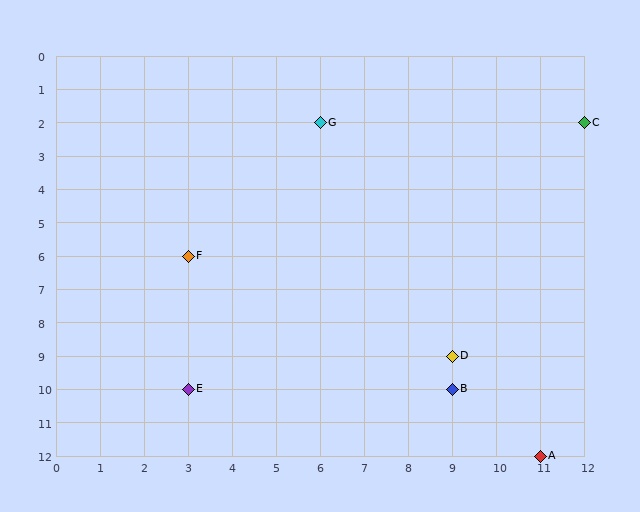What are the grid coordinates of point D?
Point D is at grid coordinates (9, 9).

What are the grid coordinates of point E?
Point E is at grid coordinates (3, 10).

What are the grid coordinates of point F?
Point F is at grid coordinates (3, 6).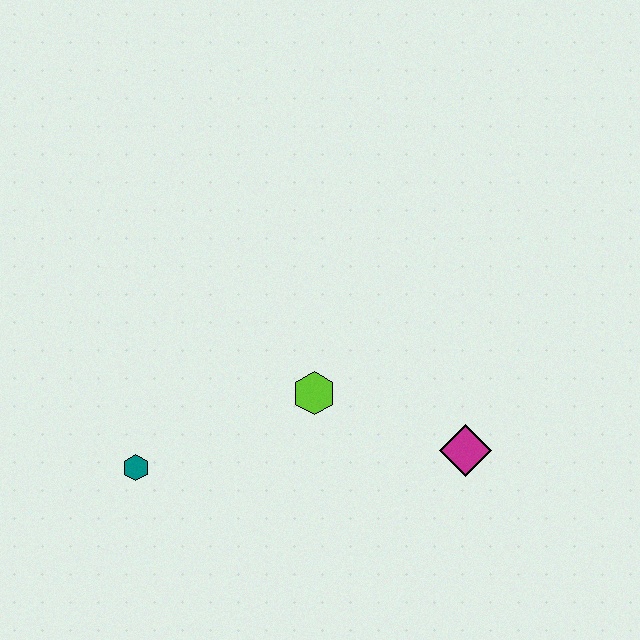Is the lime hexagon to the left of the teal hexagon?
No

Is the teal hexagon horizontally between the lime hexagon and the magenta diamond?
No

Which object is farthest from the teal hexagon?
The magenta diamond is farthest from the teal hexagon.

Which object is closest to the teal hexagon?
The lime hexagon is closest to the teal hexagon.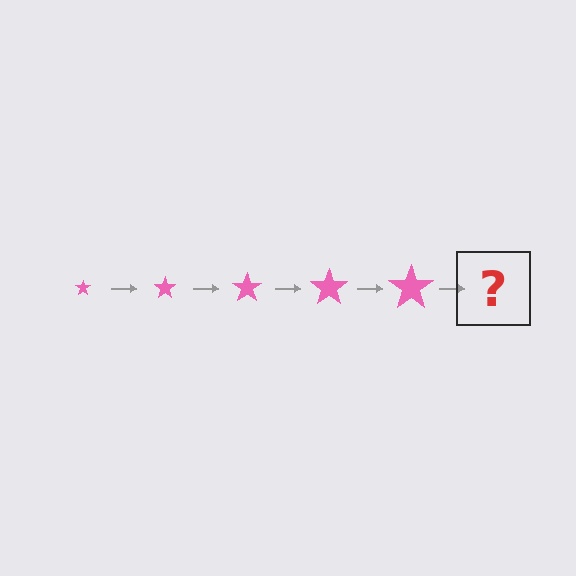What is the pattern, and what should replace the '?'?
The pattern is that the star gets progressively larger each step. The '?' should be a pink star, larger than the previous one.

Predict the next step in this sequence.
The next step is a pink star, larger than the previous one.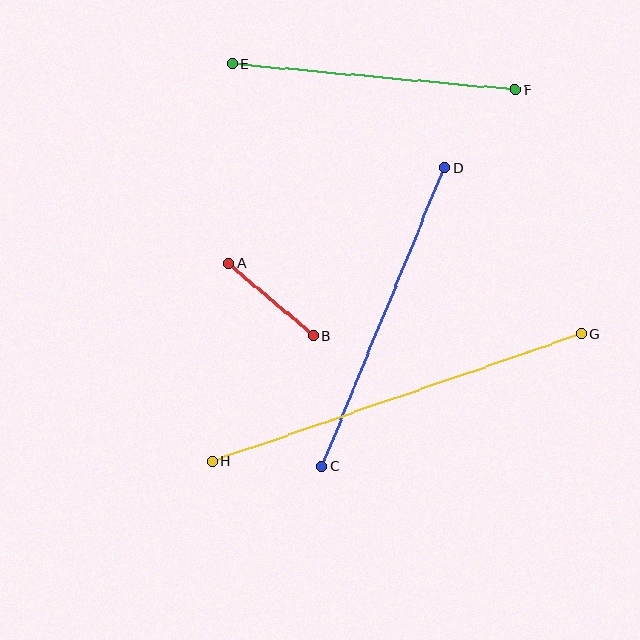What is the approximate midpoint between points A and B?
The midpoint is at approximately (271, 300) pixels.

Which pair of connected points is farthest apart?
Points G and H are farthest apart.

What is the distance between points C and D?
The distance is approximately 322 pixels.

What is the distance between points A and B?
The distance is approximately 112 pixels.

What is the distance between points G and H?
The distance is approximately 390 pixels.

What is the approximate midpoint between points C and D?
The midpoint is at approximately (383, 317) pixels.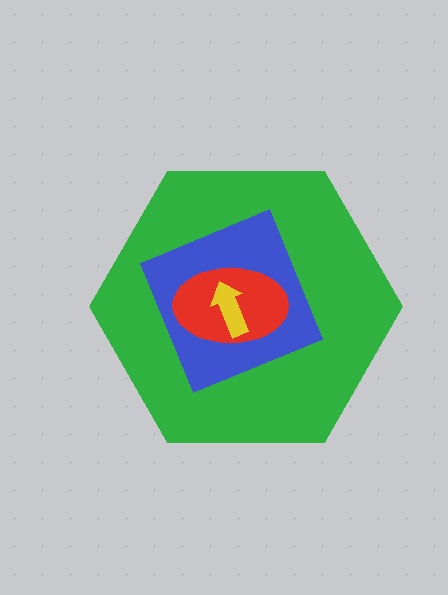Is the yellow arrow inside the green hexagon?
Yes.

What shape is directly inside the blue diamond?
The red ellipse.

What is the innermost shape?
The yellow arrow.